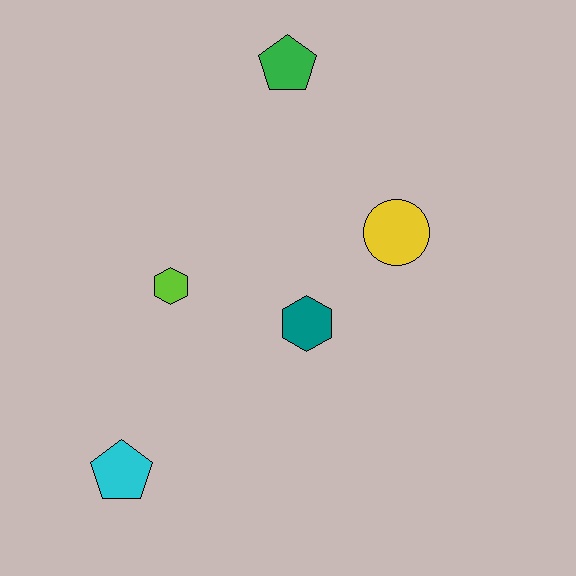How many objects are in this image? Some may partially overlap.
There are 5 objects.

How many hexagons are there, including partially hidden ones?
There are 2 hexagons.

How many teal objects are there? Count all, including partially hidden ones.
There is 1 teal object.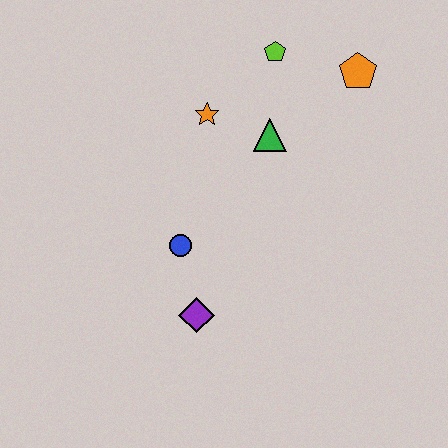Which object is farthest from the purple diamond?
The orange pentagon is farthest from the purple diamond.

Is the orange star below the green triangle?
No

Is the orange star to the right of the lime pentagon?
No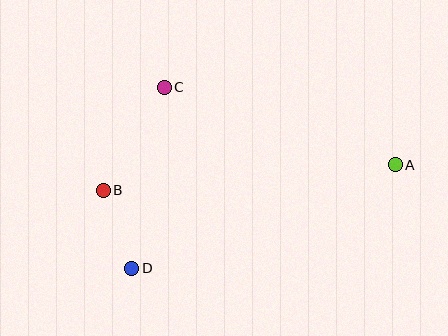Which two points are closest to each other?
Points B and D are closest to each other.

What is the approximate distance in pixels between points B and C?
The distance between B and C is approximately 120 pixels.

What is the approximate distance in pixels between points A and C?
The distance between A and C is approximately 244 pixels.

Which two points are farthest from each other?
Points A and B are farthest from each other.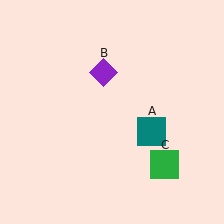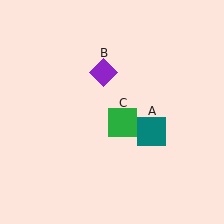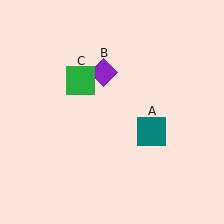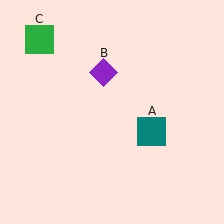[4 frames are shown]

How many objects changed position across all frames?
1 object changed position: green square (object C).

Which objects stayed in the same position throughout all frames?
Teal square (object A) and purple diamond (object B) remained stationary.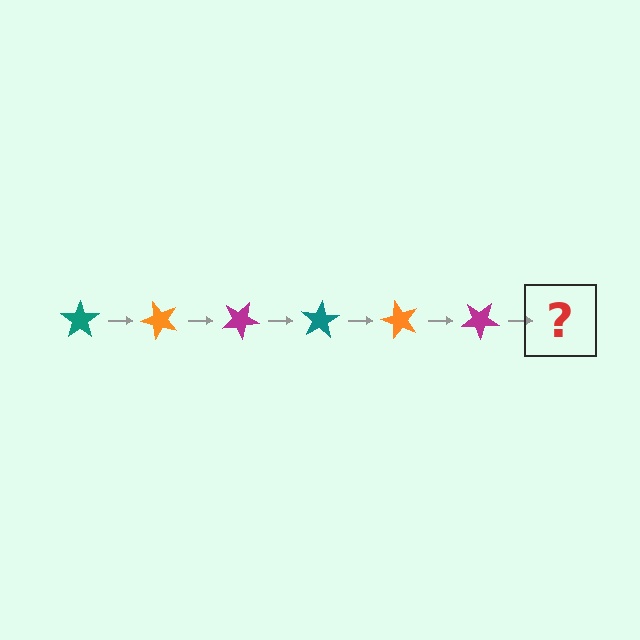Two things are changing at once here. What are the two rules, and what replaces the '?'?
The two rules are that it rotates 50 degrees each step and the color cycles through teal, orange, and magenta. The '?' should be a teal star, rotated 300 degrees from the start.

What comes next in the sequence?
The next element should be a teal star, rotated 300 degrees from the start.